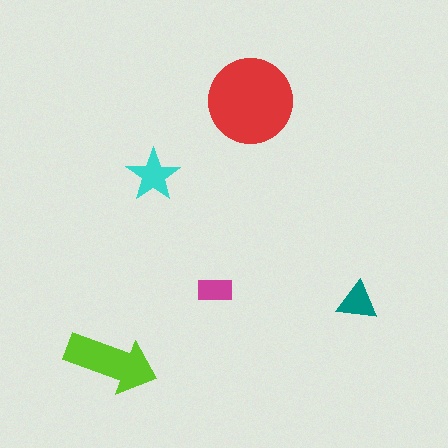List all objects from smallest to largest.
The magenta rectangle, the teal triangle, the cyan star, the lime arrow, the red circle.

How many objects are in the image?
There are 5 objects in the image.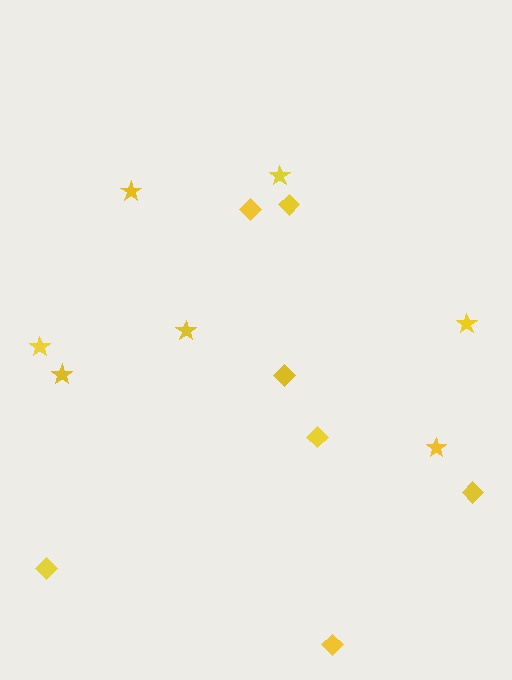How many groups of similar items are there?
There are 2 groups: one group of diamonds (7) and one group of stars (7).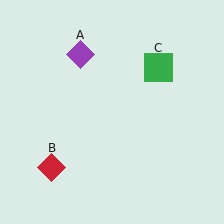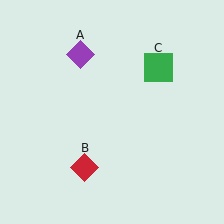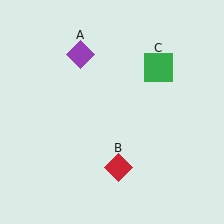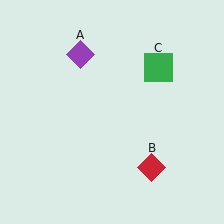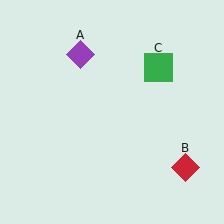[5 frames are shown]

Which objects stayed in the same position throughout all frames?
Purple diamond (object A) and green square (object C) remained stationary.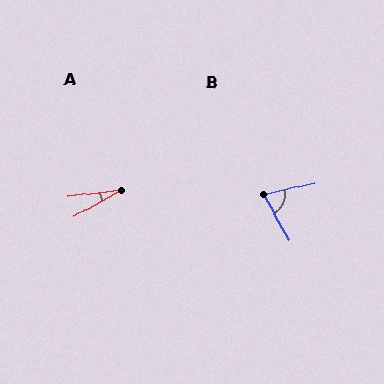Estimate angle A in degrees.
Approximately 23 degrees.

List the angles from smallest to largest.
A (23°), B (73°).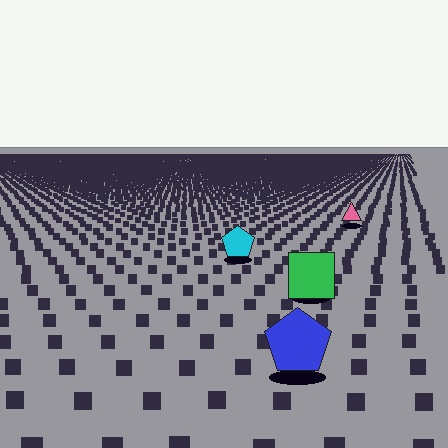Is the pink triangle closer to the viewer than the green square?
No. The green square is closer — you can tell from the texture gradient: the ground texture is coarser near it.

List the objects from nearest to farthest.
From nearest to farthest: the blue pentagon, the green square, the cyan pentagon, the pink triangle.